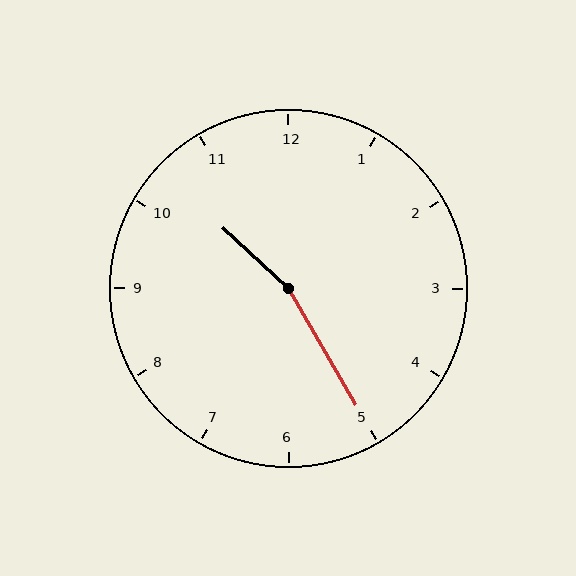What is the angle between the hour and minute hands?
Approximately 162 degrees.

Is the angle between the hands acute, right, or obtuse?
It is obtuse.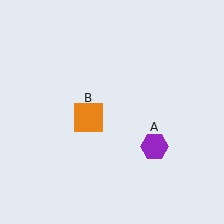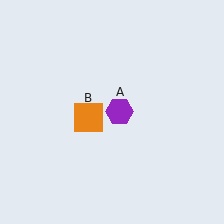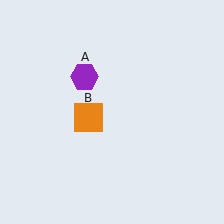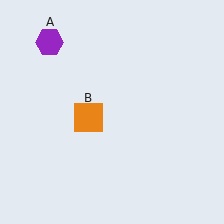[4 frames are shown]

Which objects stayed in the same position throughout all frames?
Orange square (object B) remained stationary.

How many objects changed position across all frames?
1 object changed position: purple hexagon (object A).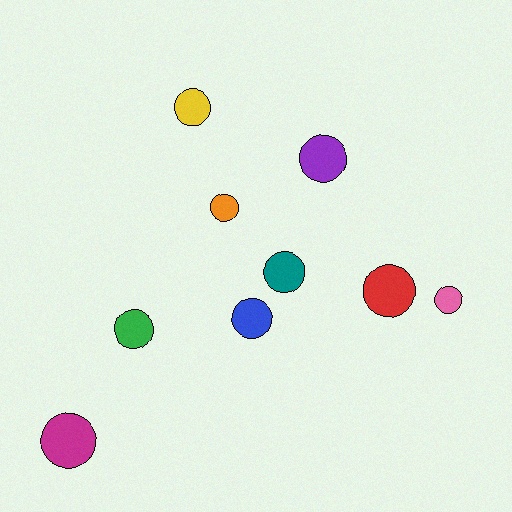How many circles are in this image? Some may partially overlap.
There are 9 circles.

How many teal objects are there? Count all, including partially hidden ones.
There is 1 teal object.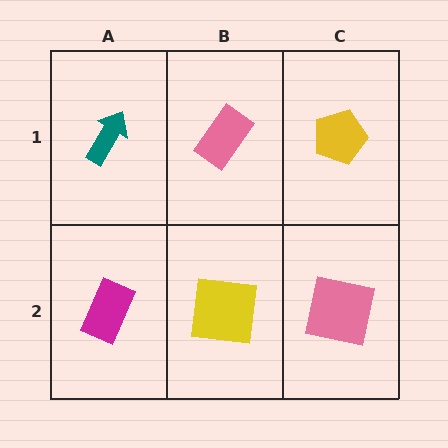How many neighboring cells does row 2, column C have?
2.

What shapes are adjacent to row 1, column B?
A yellow square (row 2, column B), a teal arrow (row 1, column A), a yellow pentagon (row 1, column C).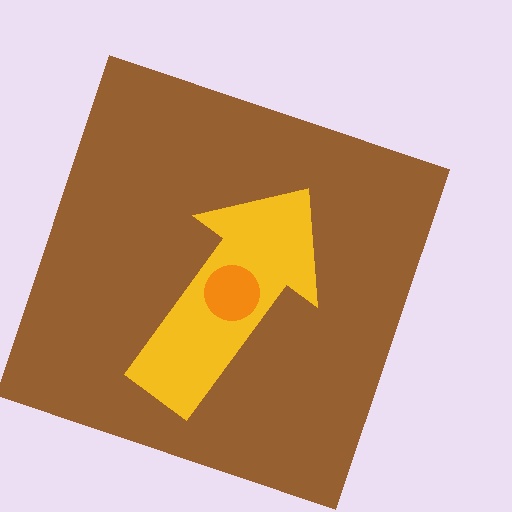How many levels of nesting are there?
3.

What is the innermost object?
The orange circle.